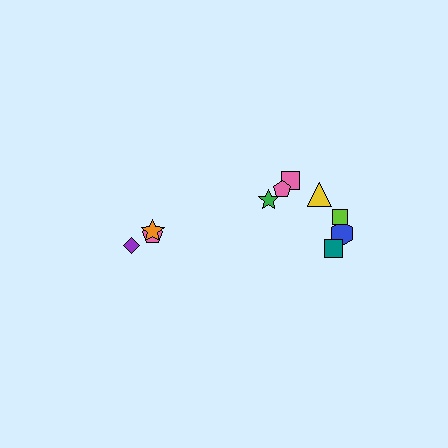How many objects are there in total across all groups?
There are 10 objects.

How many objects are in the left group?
There are 3 objects.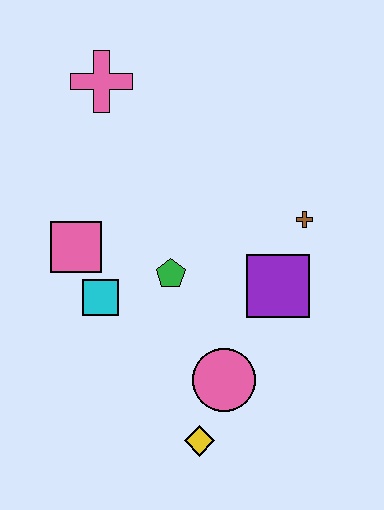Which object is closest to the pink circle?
The yellow diamond is closest to the pink circle.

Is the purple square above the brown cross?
No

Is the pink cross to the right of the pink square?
Yes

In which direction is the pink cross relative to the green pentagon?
The pink cross is above the green pentagon.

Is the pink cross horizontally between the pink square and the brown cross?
Yes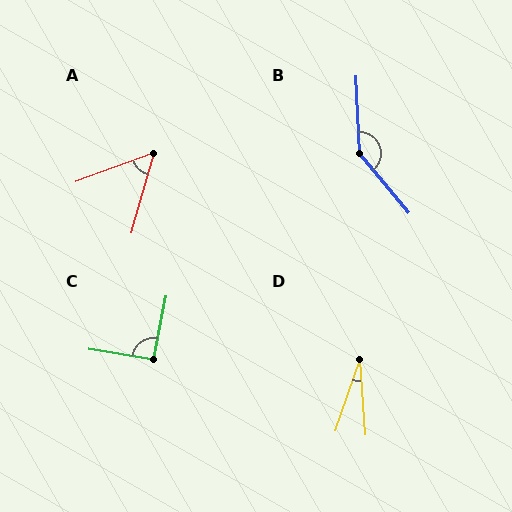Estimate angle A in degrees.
Approximately 55 degrees.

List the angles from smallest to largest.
D (23°), A (55°), C (92°), B (143°).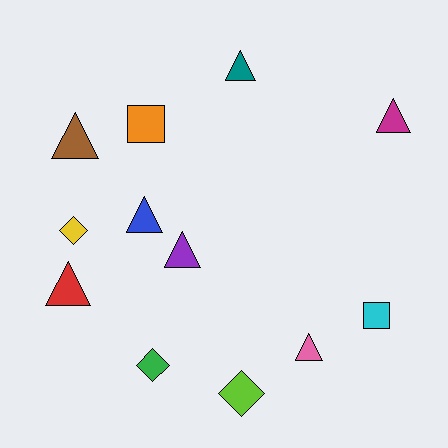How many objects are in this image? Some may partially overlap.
There are 12 objects.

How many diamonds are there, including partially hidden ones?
There are 3 diamonds.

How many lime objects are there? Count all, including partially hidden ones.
There is 1 lime object.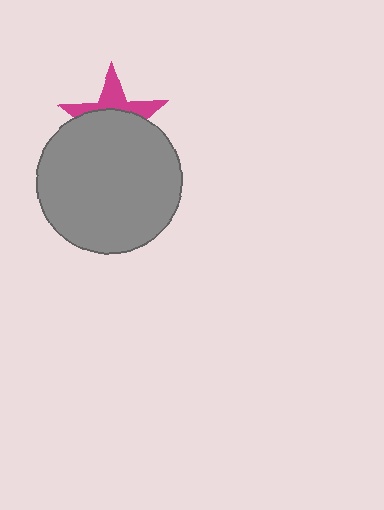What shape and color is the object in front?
The object in front is a gray circle.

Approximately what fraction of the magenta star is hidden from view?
Roughly 63% of the magenta star is hidden behind the gray circle.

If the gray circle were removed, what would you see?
You would see the complete magenta star.